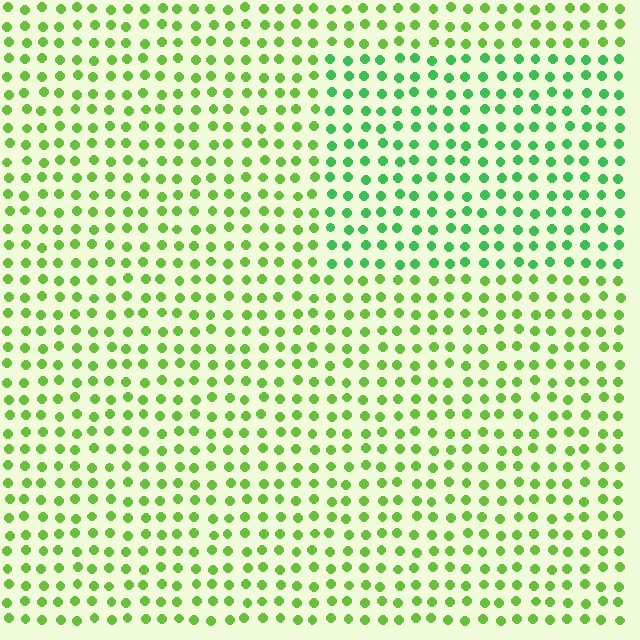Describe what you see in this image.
The image is filled with small lime elements in a uniform arrangement. A rectangle-shaped region is visible where the elements are tinted to a slightly different hue, forming a subtle color boundary.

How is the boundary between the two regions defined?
The boundary is defined purely by a slight shift in hue (about 30 degrees). Spacing, size, and orientation are identical on both sides.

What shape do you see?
I see a rectangle.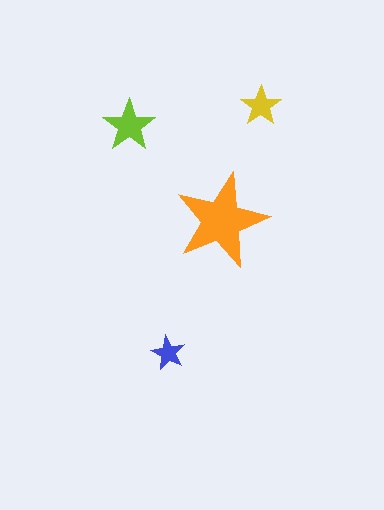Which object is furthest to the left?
The lime star is leftmost.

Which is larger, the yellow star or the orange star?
The orange one.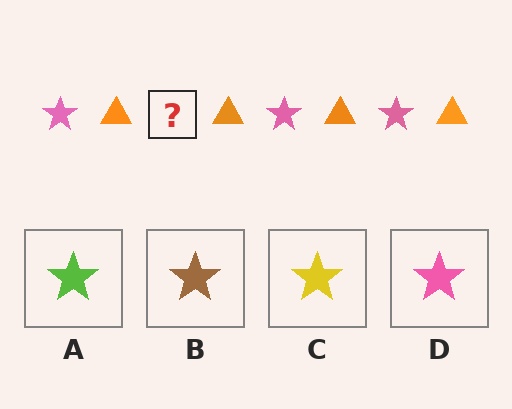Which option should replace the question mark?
Option D.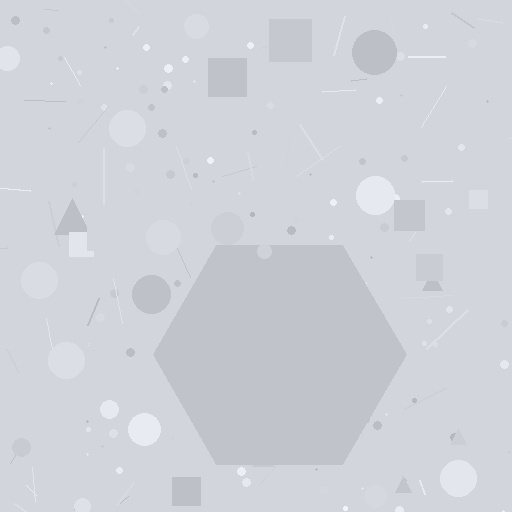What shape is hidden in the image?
A hexagon is hidden in the image.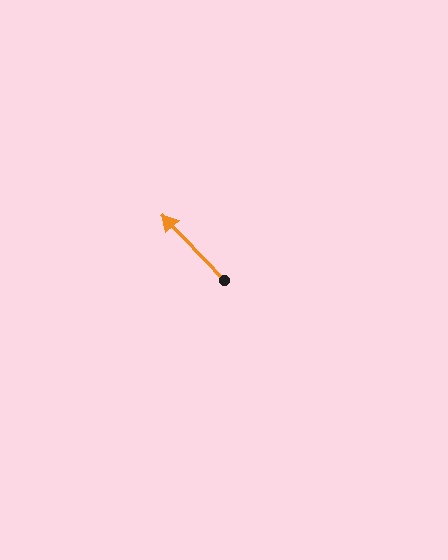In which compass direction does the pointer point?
Northwest.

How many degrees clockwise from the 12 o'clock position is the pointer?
Approximately 316 degrees.